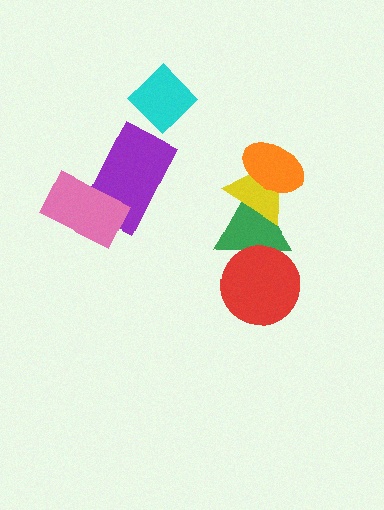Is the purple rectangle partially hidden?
Yes, it is partially covered by another shape.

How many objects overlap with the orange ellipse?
2 objects overlap with the orange ellipse.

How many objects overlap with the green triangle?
3 objects overlap with the green triangle.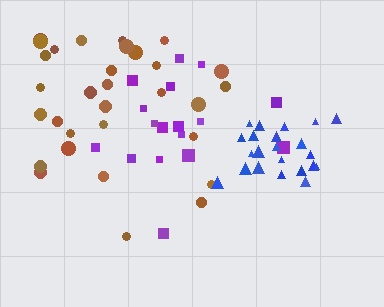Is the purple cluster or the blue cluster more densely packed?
Blue.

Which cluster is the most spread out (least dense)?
Purple.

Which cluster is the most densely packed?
Blue.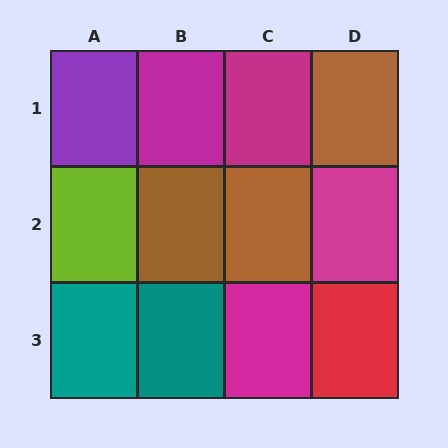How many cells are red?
1 cell is red.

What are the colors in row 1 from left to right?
Purple, magenta, magenta, brown.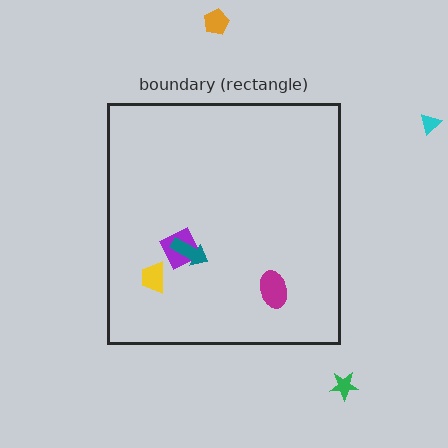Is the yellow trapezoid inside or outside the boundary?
Inside.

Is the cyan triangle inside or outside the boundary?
Outside.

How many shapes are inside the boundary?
4 inside, 3 outside.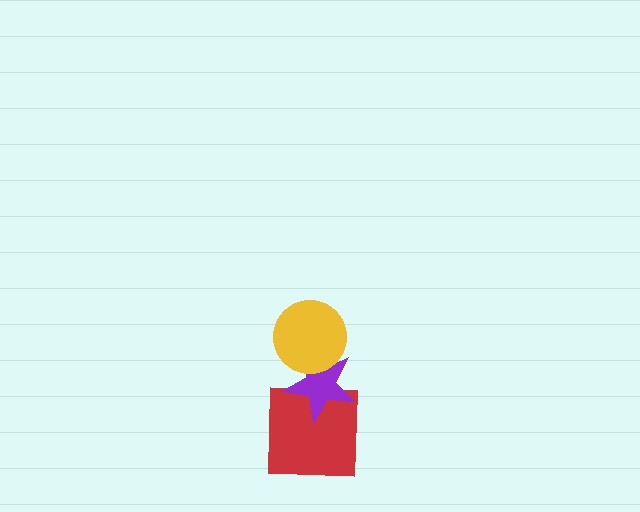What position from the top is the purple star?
The purple star is 2nd from the top.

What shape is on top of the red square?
The purple star is on top of the red square.